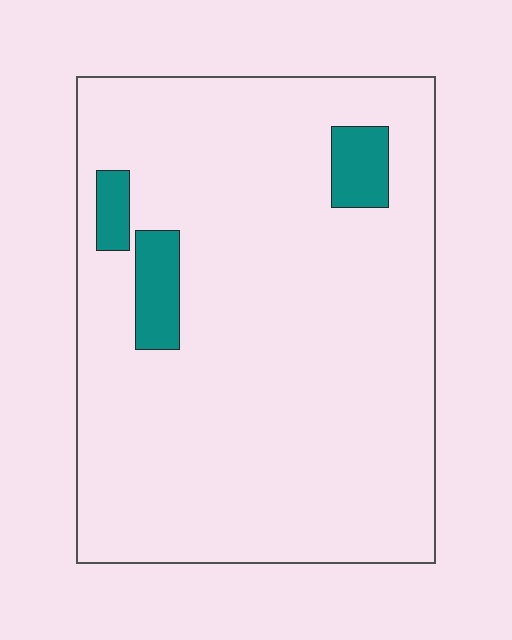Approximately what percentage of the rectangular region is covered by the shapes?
Approximately 5%.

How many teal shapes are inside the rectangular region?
3.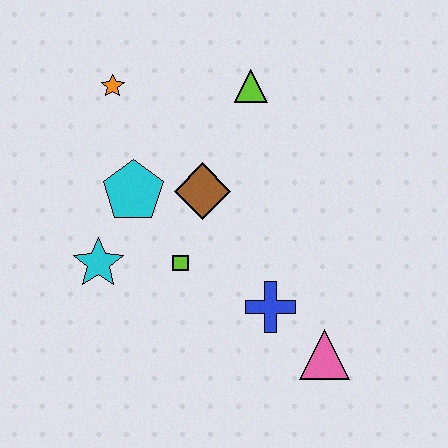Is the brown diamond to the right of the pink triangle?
No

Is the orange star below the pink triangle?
No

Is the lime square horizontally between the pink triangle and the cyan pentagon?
Yes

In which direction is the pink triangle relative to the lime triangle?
The pink triangle is below the lime triangle.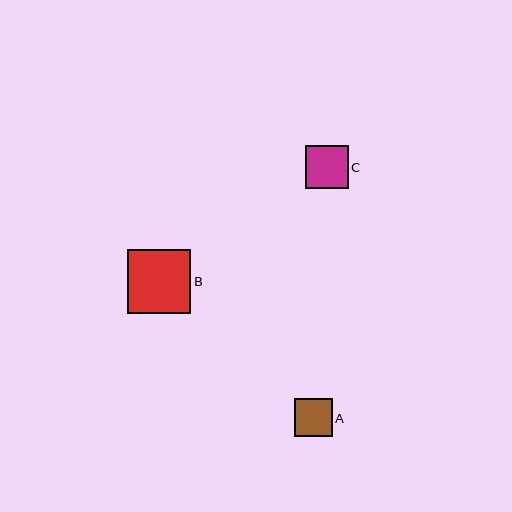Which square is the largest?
Square B is the largest with a size of approximately 64 pixels.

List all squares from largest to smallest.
From largest to smallest: B, C, A.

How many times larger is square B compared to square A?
Square B is approximately 1.7 times the size of square A.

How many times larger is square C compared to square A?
Square C is approximately 1.1 times the size of square A.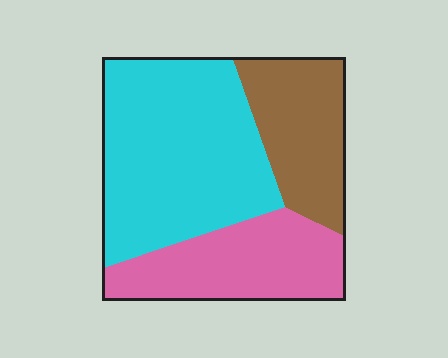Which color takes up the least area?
Brown, at roughly 25%.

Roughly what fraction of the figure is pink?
Pink covers about 30% of the figure.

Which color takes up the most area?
Cyan, at roughly 50%.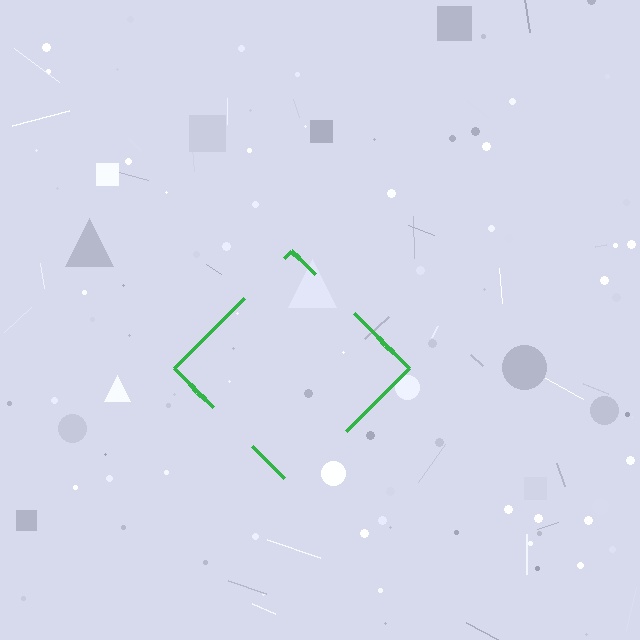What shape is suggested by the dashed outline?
The dashed outline suggests a diamond.